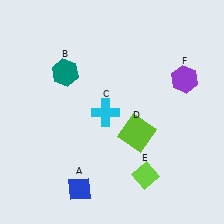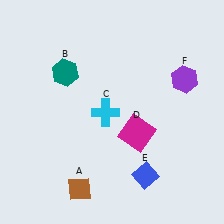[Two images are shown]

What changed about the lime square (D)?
In Image 1, D is lime. In Image 2, it changed to magenta.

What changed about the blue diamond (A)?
In Image 1, A is blue. In Image 2, it changed to brown.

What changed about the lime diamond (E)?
In Image 1, E is lime. In Image 2, it changed to blue.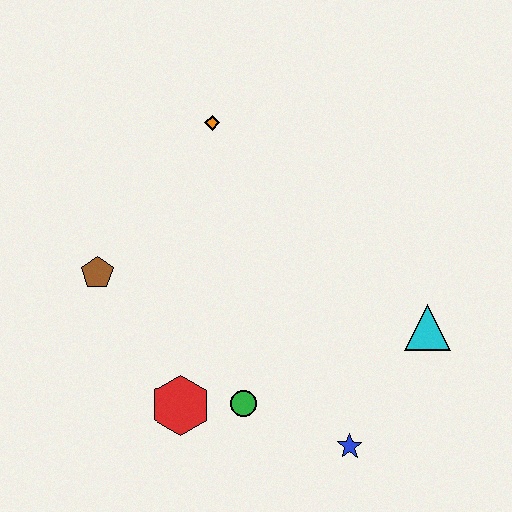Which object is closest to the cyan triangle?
The blue star is closest to the cyan triangle.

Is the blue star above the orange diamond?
No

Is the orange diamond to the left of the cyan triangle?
Yes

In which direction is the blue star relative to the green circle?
The blue star is to the right of the green circle.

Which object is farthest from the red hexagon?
The orange diamond is farthest from the red hexagon.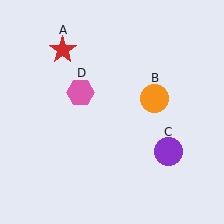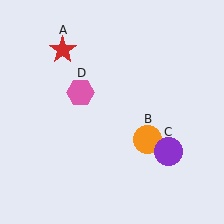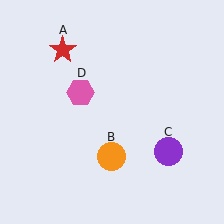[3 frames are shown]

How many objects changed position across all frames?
1 object changed position: orange circle (object B).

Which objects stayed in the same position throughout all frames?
Red star (object A) and purple circle (object C) and pink hexagon (object D) remained stationary.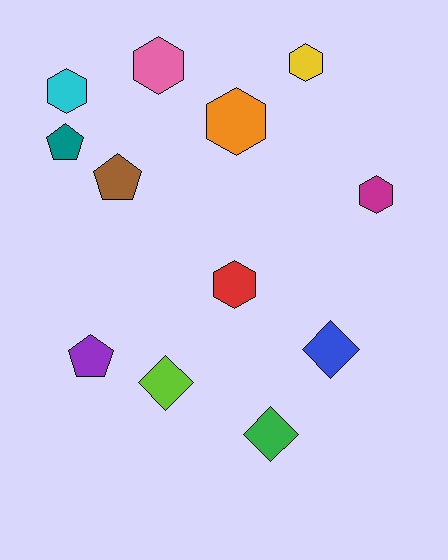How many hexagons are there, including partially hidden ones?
There are 6 hexagons.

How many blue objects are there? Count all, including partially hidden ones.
There is 1 blue object.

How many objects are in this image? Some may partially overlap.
There are 12 objects.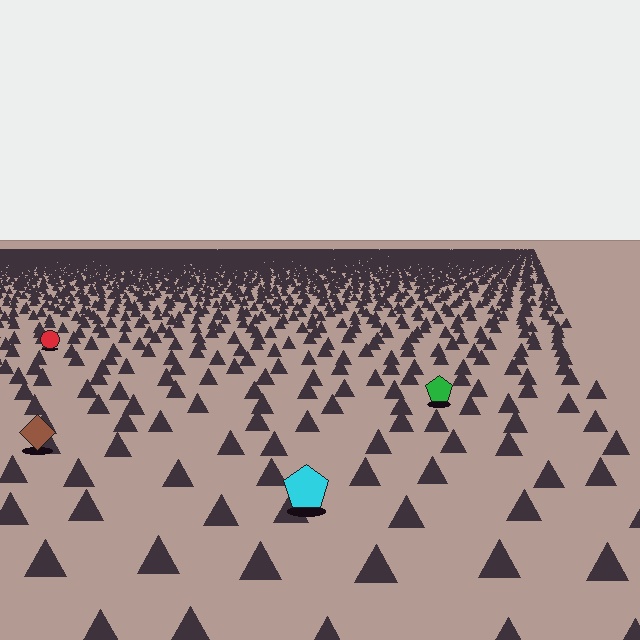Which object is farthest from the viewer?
The red circle is farthest from the viewer. It appears smaller and the ground texture around it is denser.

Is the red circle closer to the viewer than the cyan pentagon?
No. The cyan pentagon is closer — you can tell from the texture gradient: the ground texture is coarser near it.